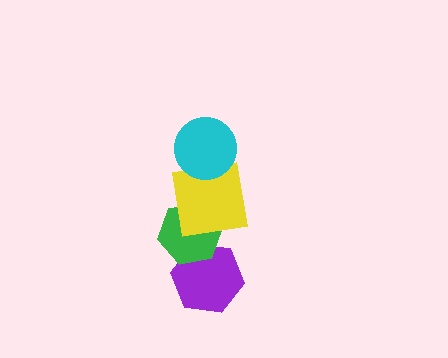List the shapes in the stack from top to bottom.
From top to bottom: the cyan circle, the yellow square, the green hexagon, the purple hexagon.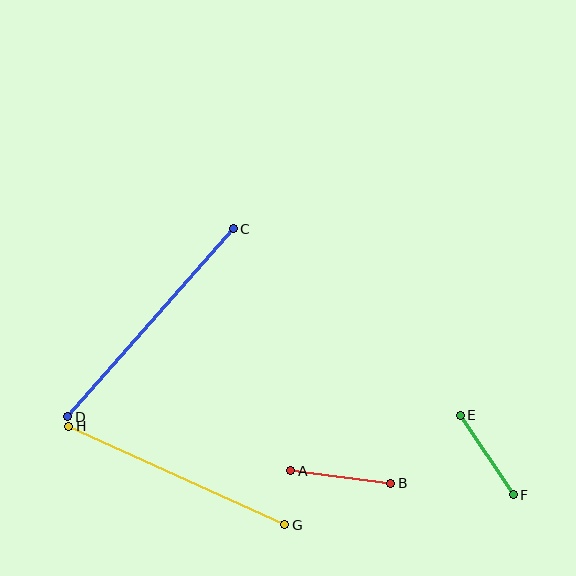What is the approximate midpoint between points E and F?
The midpoint is at approximately (487, 455) pixels.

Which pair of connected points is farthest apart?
Points C and D are farthest apart.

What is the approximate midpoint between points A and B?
The midpoint is at approximately (341, 477) pixels.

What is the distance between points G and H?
The distance is approximately 237 pixels.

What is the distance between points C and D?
The distance is approximately 251 pixels.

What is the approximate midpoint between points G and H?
The midpoint is at approximately (177, 475) pixels.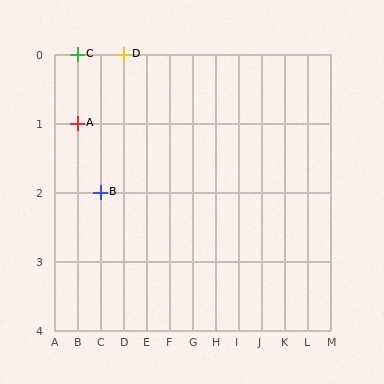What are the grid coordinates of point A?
Point A is at grid coordinates (B, 1).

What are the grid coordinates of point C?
Point C is at grid coordinates (B, 0).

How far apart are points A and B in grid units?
Points A and B are 1 column and 1 row apart (about 1.4 grid units diagonally).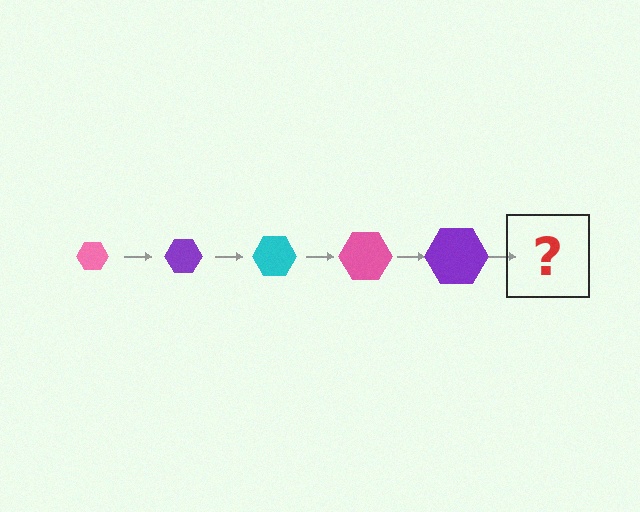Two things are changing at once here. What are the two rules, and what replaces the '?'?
The two rules are that the hexagon grows larger each step and the color cycles through pink, purple, and cyan. The '?' should be a cyan hexagon, larger than the previous one.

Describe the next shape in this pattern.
It should be a cyan hexagon, larger than the previous one.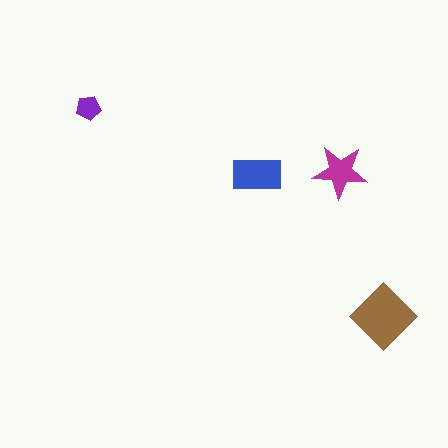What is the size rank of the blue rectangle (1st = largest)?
2nd.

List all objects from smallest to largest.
The purple pentagon, the magenta star, the blue rectangle, the brown diamond.